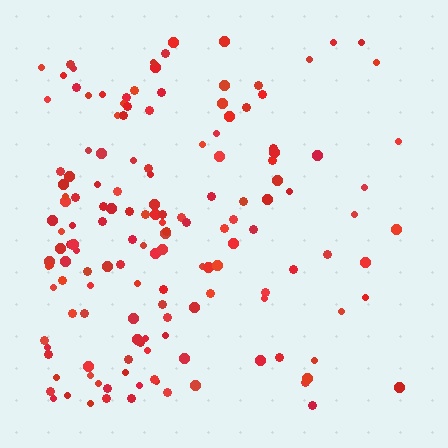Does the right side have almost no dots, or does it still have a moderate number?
Still a moderate number, just noticeably fewer than the left.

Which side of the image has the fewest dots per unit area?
The right.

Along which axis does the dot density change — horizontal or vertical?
Horizontal.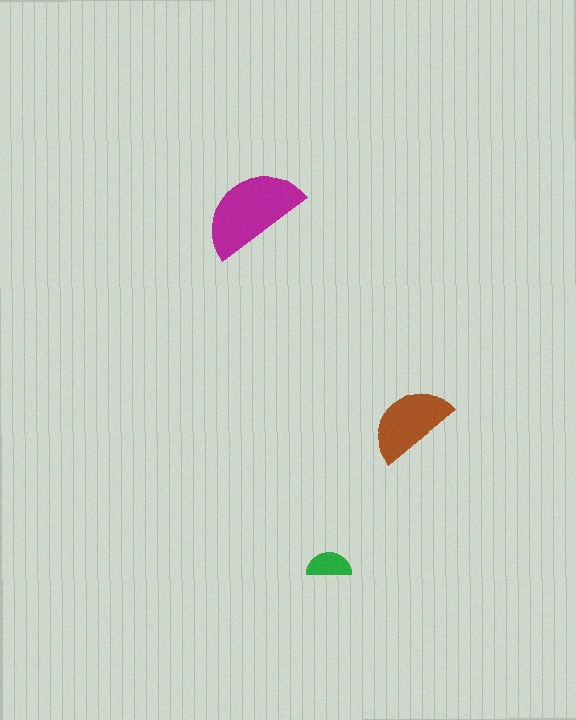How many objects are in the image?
There are 3 objects in the image.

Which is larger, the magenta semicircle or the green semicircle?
The magenta one.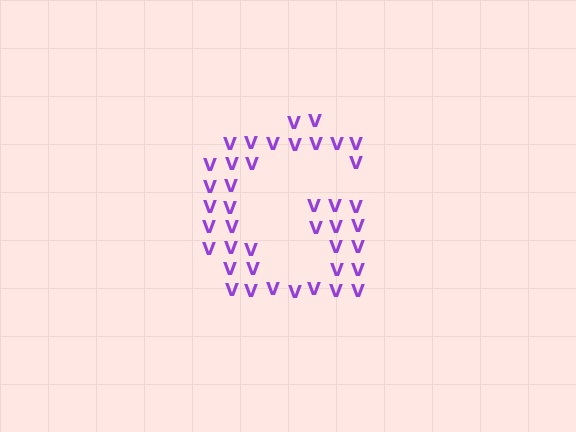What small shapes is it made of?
It is made of small letter V's.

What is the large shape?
The large shape is the letter G.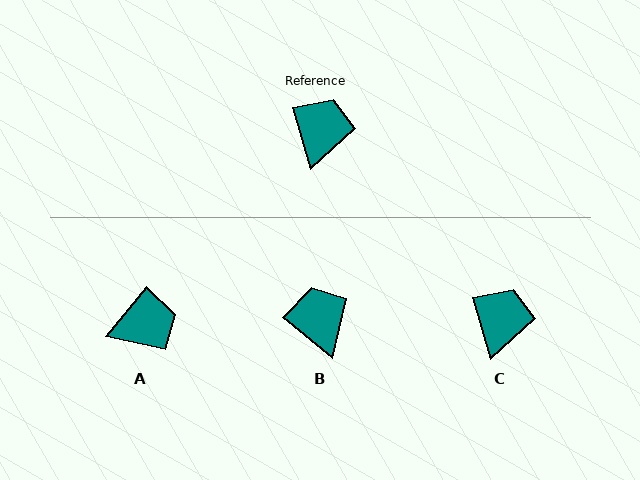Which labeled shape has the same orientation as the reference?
C.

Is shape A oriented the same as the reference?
No, it is off by about 55 degrees.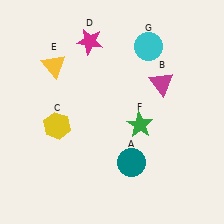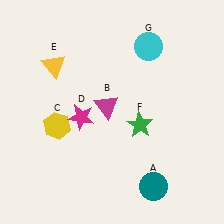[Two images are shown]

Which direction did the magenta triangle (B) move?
The magenta triangle (B) moved left.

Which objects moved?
The objects that moved are: the teal circle (A), the magenta triangle (B), the magenta star (D).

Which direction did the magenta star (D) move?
The magenta star (D) moved down.